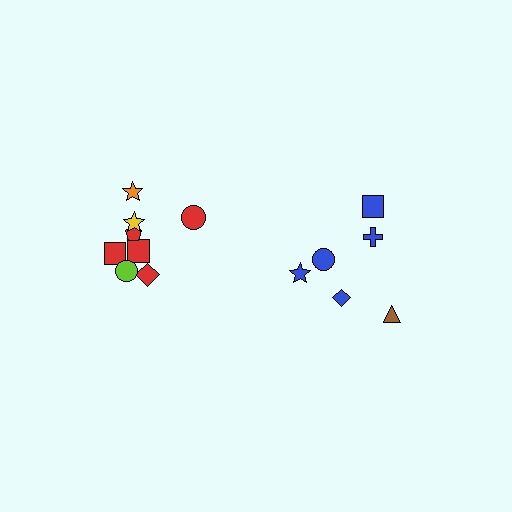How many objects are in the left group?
There are 8 objects.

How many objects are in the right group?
There are 6 objects.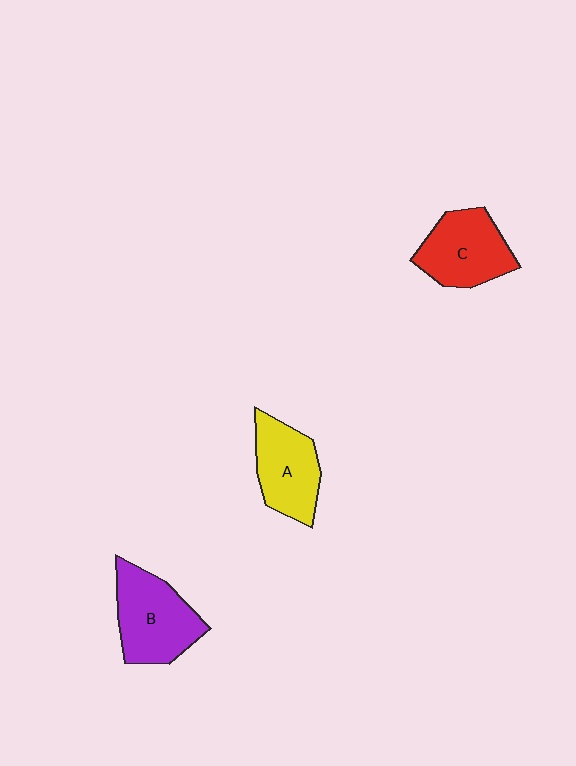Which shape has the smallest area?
Shape A (yellow).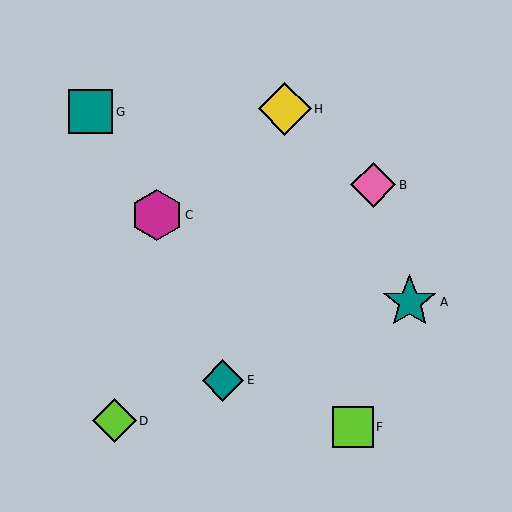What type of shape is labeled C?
Shape C is a magenta hexagon.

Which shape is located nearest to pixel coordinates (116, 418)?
The lime diamond (labeled D) at (114, 421) is nearest to that location.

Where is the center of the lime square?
The center of the lime square is at (353, 427).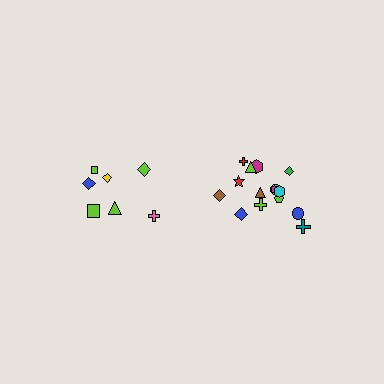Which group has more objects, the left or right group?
The right group.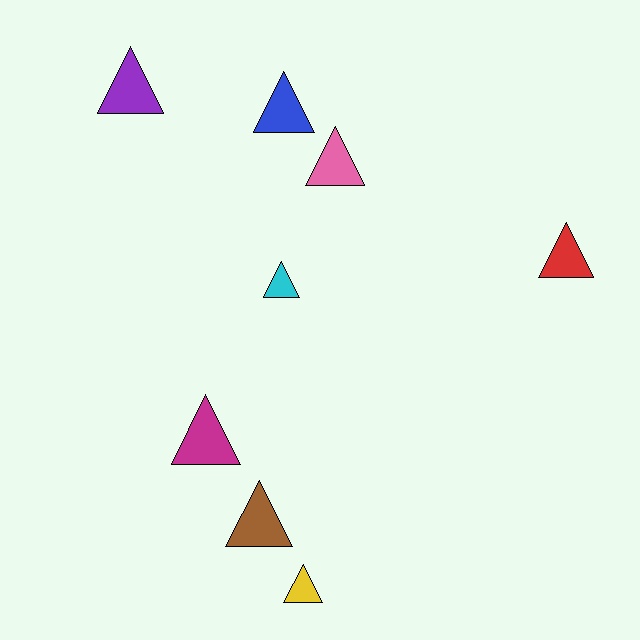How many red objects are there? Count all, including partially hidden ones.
There is 1 red object.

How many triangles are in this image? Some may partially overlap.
There are 8 triangles.